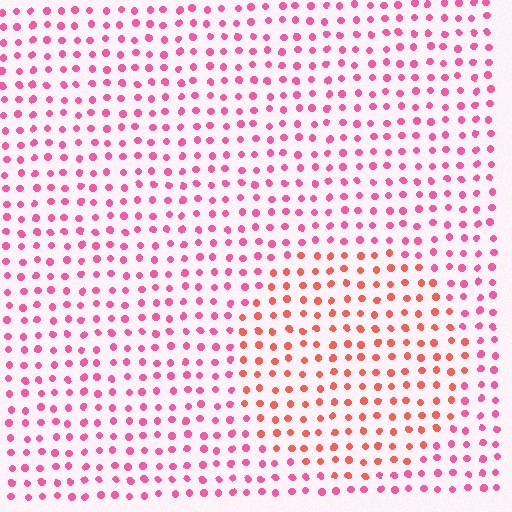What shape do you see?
I see a circle.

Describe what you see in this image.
The image is filled with small pink elements in a uniform arrangement. A circle-shaped region is visible where the elements are tinted to a slightly different hue, forming a subtle color boundary.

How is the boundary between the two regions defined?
The boundary is defined purely by a slight shift in hue (about 33 degrees). Spacing, size, and orientation are identical on both sides.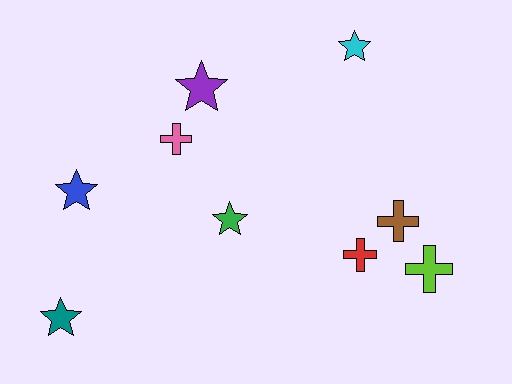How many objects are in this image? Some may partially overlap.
There are 9 objects.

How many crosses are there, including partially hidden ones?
There are 4 crosses.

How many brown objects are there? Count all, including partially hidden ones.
There is 1 brown object.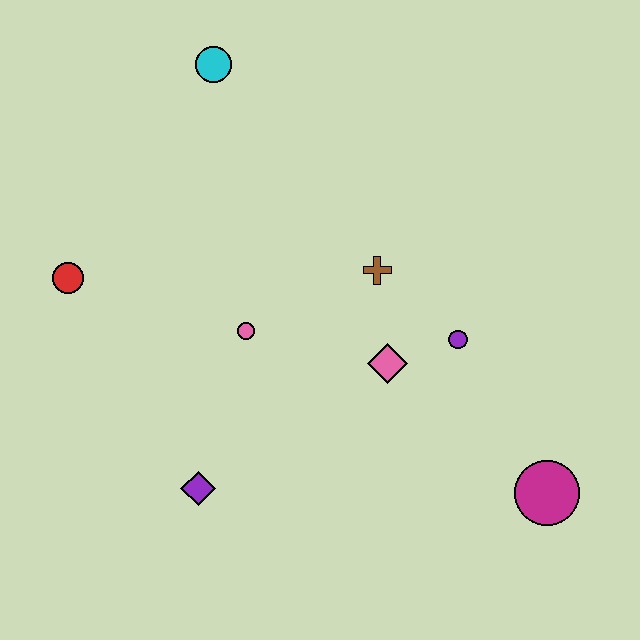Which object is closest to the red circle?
The pink circle is closest to the red circle.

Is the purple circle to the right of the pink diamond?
Yes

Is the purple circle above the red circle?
No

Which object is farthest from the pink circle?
The magenta circle is farthest from the pink circle.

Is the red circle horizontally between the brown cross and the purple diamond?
No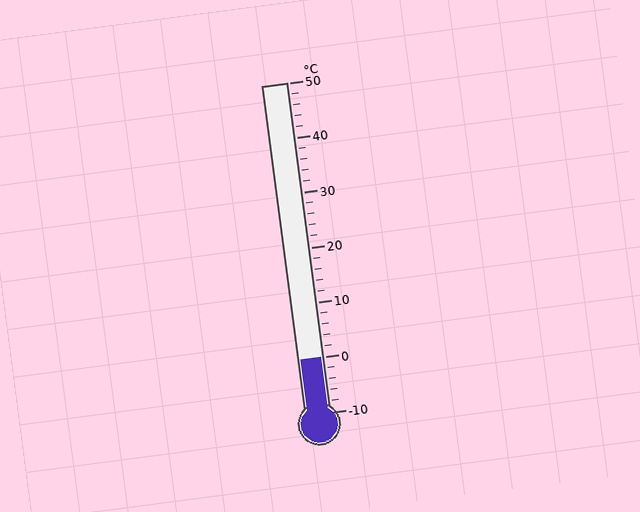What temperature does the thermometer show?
The thermometer shows approximately 0°C.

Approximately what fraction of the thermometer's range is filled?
The thermometer is filled to approximately 15% of its range.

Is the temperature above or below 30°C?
The temperature is below 30°C.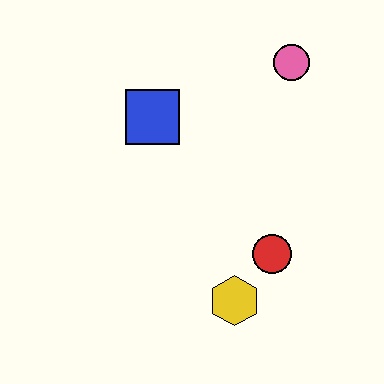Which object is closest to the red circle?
The yellow hexagon is closest to the red circle.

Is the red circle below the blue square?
Yes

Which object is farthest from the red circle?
The pink circle is farthest from the red circle.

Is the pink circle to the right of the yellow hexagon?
Yes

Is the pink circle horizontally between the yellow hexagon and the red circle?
No